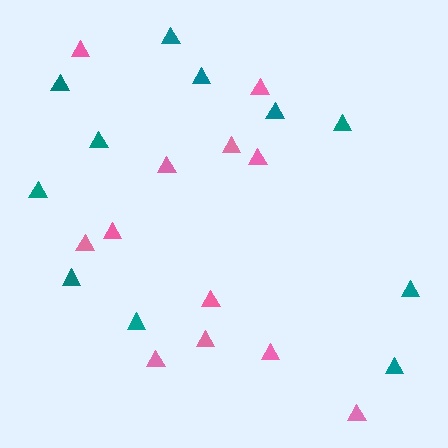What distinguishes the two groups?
There are 2 groups: one group of pink triangles (12) and one group of teal triangles (11).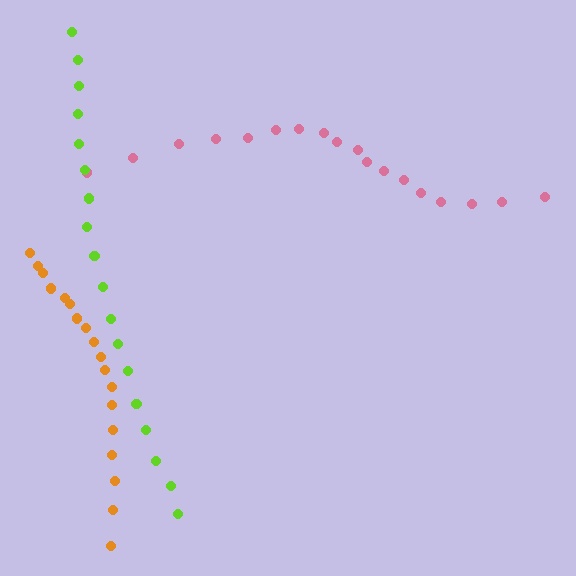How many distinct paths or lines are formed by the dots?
There are 3 distinct paths.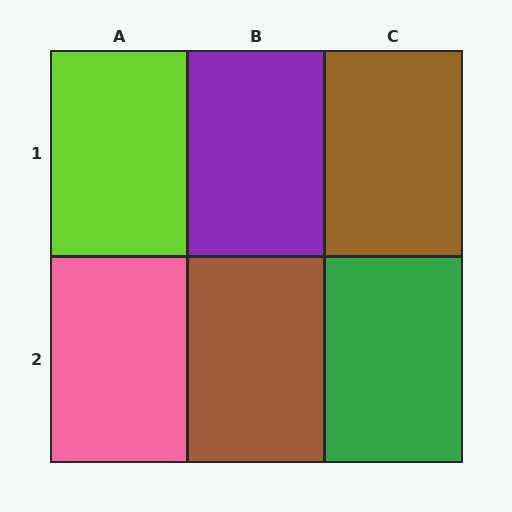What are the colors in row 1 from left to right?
Lime, purple, brown.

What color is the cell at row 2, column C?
Green.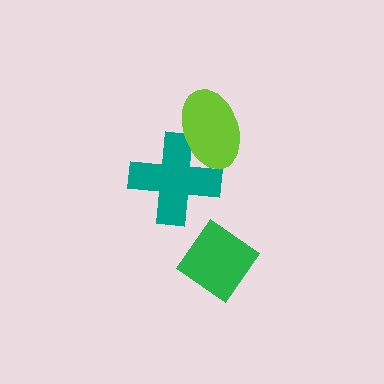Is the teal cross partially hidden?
Yes, it is partially covered by another shape.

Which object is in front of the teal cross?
The lime ellipse is in front of the teal cross.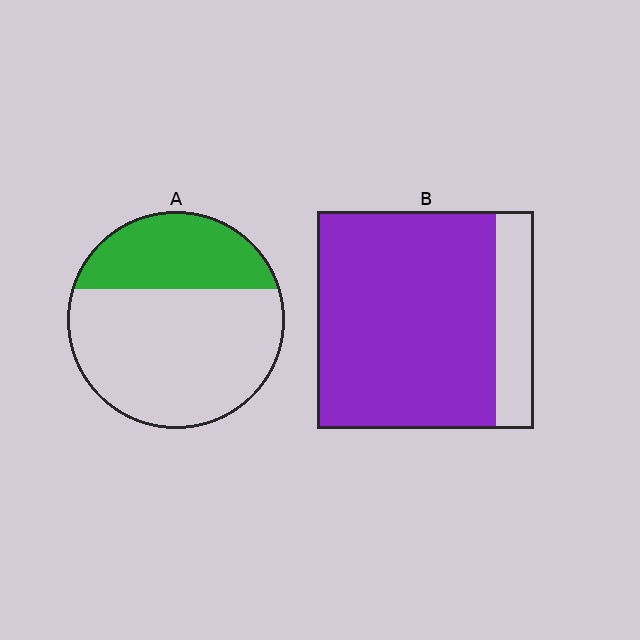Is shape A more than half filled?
No.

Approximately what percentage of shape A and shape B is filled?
A is approximately 30% and B is approximately 80%.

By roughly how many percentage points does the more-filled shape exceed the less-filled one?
By roughly 50 percentage points (B over A).